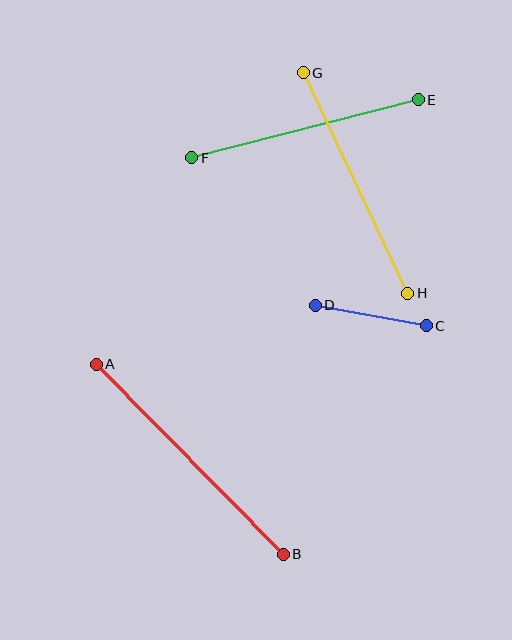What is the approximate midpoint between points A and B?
The midpoint is at approximately (190, 459) pixels.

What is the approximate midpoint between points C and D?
The midpoint is at approximately (371, 315) pixels.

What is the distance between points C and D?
The distance is approximately 113 pixels.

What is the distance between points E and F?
The distance is approximately 234 pixels.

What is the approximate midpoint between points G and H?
The midpoint is at approximately (355, 183) pixels.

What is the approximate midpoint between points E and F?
The midpoint is at approximately (305, 129) pixels.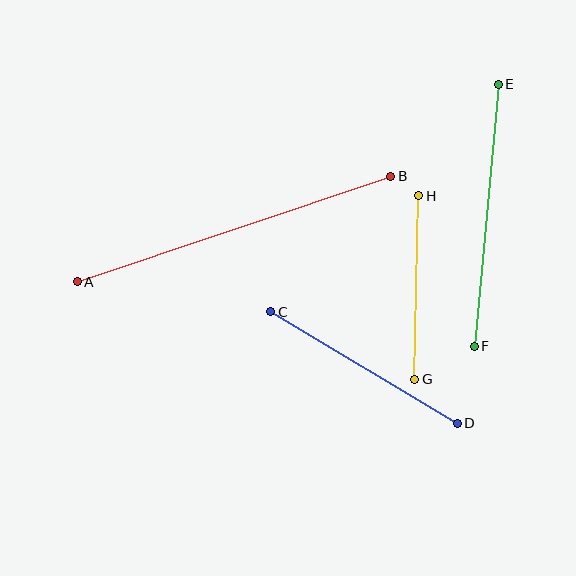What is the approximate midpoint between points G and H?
The midpoint is at approximately (417, 288) pixels.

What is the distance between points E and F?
The distance is approximately 263 pixels.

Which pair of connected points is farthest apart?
Points A and B are farthest apart.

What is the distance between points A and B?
The distance is approximately 331 pixels.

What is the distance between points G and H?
The distance is approximately 183 pixels.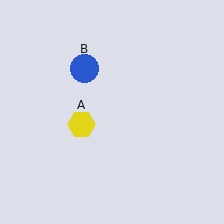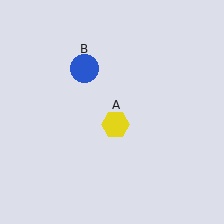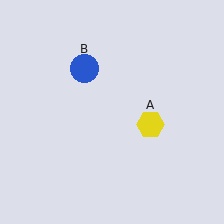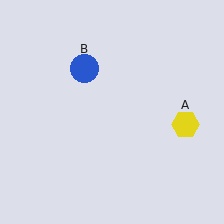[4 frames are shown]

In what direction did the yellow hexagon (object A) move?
The yellow hexagon (object A) moved right.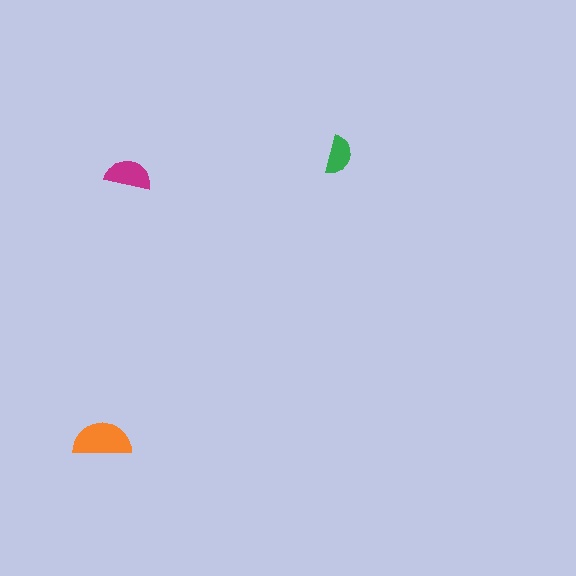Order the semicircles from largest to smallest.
the orange one, the magenta one, the green one.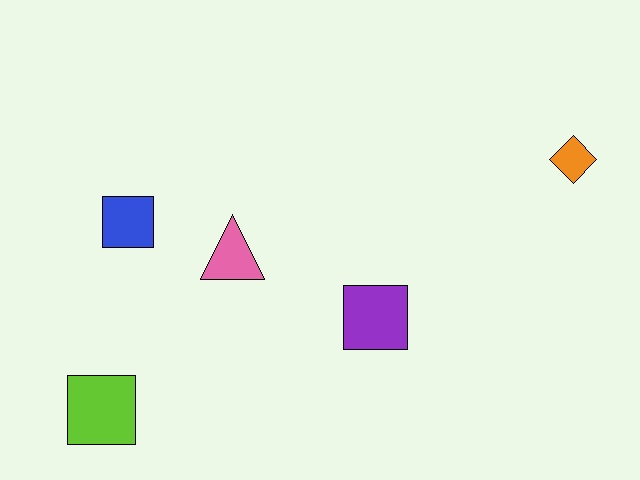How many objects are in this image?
There are 5 objects.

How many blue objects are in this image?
There is 1 blue object.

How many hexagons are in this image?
There are no hexagons.